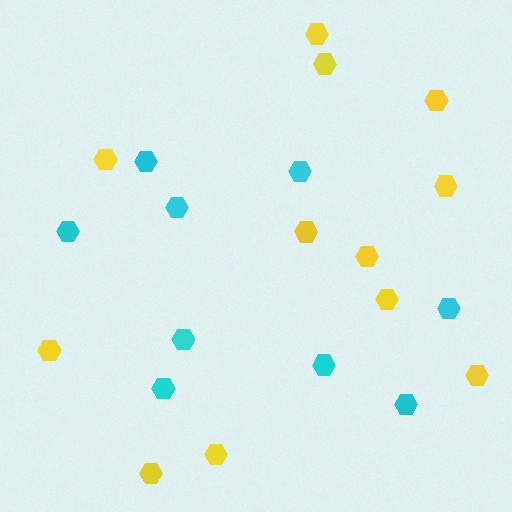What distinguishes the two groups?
There are 2 groups: one group of cyan hexagons (9) and one group of yellow hexagons (12).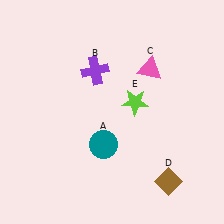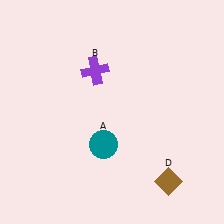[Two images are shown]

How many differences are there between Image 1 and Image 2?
There are 2 differences between the two images.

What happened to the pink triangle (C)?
The pink triangle (C) was removed in Image 2. It was in the top-right area of Image 1.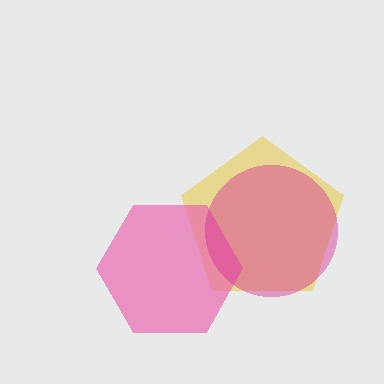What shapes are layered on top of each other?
The layered shapes are: a yellow pentagon, a pink hexagon, a magenta circle.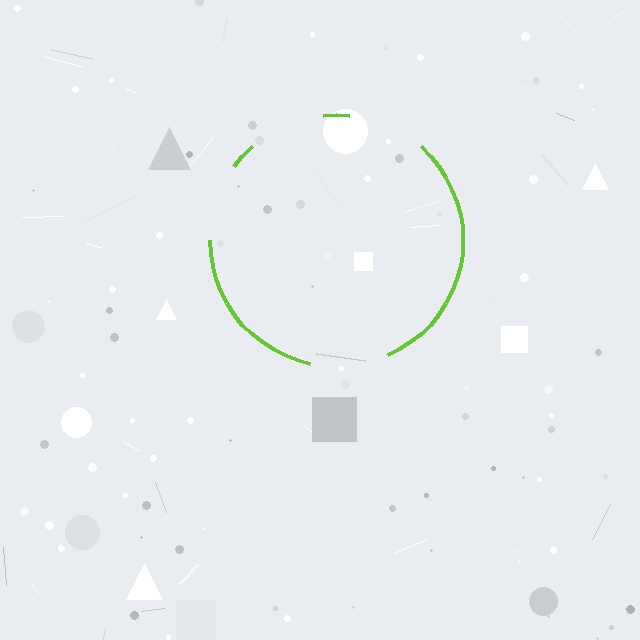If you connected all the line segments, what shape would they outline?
They would outline a circle.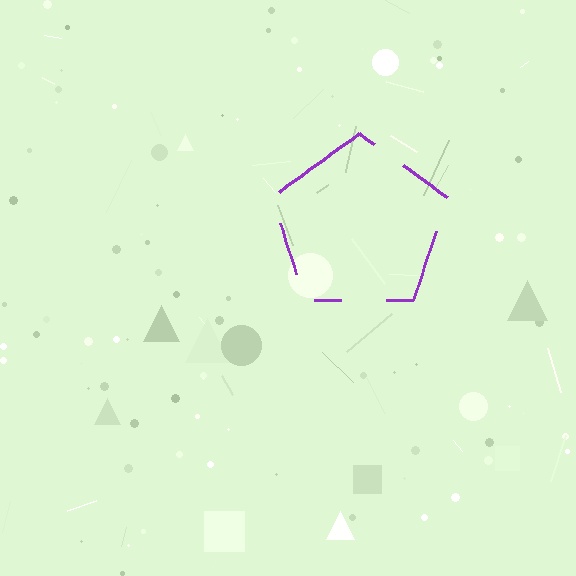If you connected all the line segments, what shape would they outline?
They would outline a pentagon.